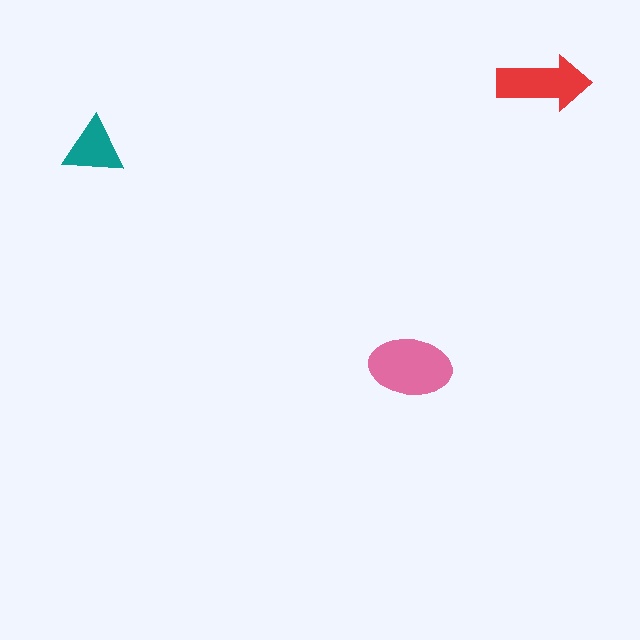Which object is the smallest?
The teal triangle.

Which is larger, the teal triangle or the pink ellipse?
The pink ellipse.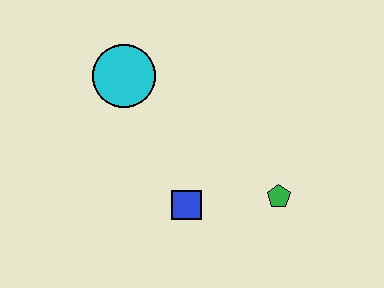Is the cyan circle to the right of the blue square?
No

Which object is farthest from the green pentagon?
The cyan circle is farthest from the green pentagon.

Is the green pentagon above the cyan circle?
No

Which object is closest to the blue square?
The green pentagon is closest to the blue square.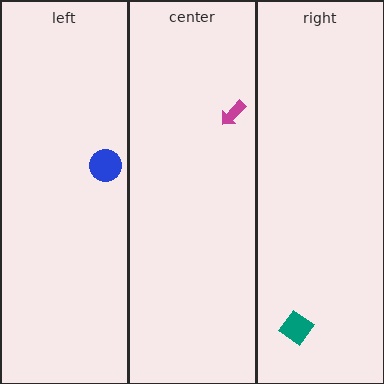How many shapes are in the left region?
1.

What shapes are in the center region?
The magenta arrow.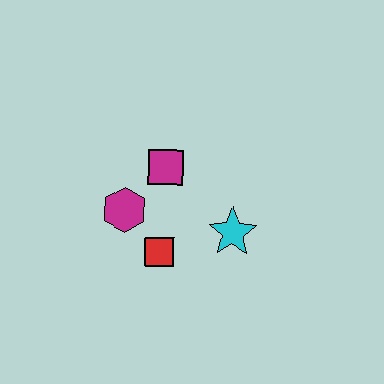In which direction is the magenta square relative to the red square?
The magenta square is above the red square.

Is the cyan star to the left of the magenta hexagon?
No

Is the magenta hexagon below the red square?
No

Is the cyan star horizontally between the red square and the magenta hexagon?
No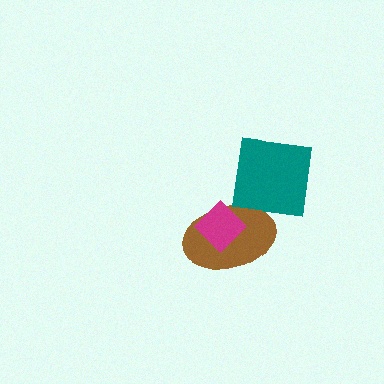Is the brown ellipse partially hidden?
Yes, it is partially covered by another shape.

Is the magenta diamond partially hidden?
No, no other shape covers it.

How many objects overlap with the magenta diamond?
1 object overlaps with the magenta diamond.